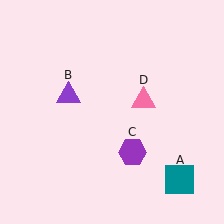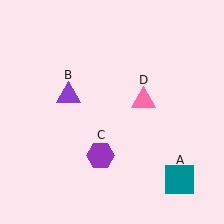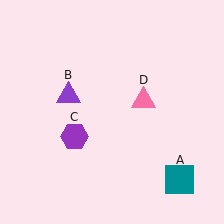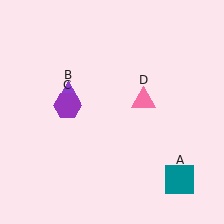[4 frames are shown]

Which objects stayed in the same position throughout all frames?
Teal square (object A) and purple triangle (object B) and pink triangle (object D) remained stationary.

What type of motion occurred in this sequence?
The purple hexagon (object C) rotated clockwise around the center of the scene.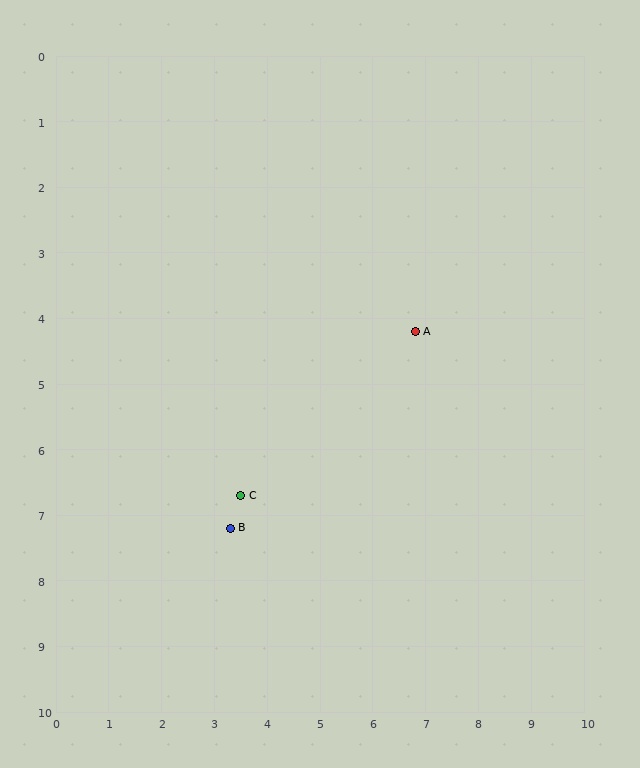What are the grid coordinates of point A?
Point A is at approximately (6.8, 4.2).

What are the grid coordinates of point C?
Point C is at approximately (3.5, 6.7).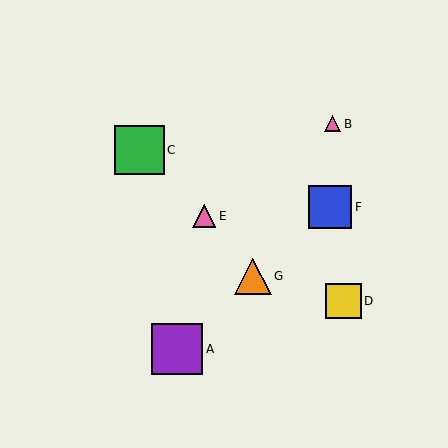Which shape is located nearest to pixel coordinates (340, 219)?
The blue square (labeled F) at (330, 207) is nearest to that location.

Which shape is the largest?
The purple square (labeled A) is the largest.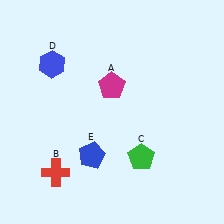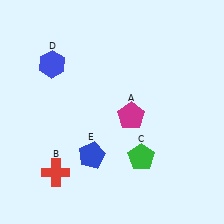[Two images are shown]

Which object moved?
The magenta pentagon (A) moved down.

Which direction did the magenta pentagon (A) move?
The magenta pentagon (A) moved down.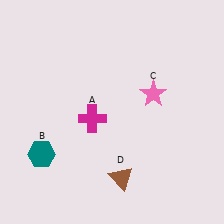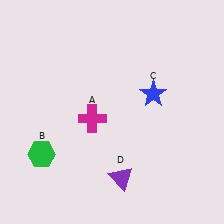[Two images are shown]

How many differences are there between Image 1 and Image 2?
There are 3 differences between the two images.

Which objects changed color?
B changed from teal to green. C changed from pink to blue. D changed from brown to purple.